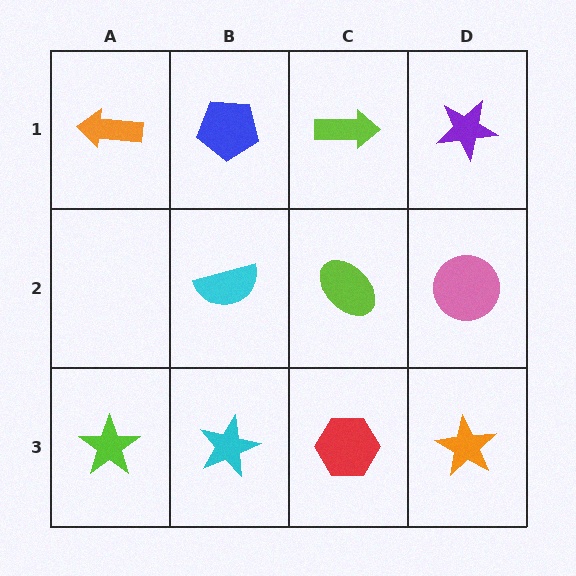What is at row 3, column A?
A lime star.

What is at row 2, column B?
A cyan semicircle.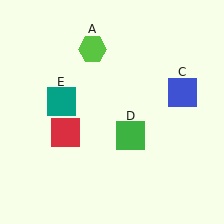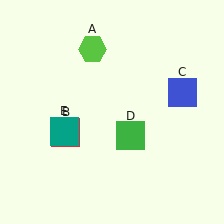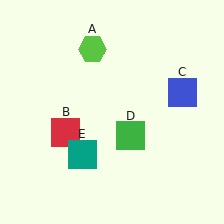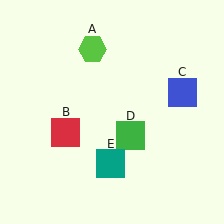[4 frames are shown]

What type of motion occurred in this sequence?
The teal square (object E) rotated counterclockwise around the center of the scene.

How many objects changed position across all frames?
1 object changed position: teal square (object E).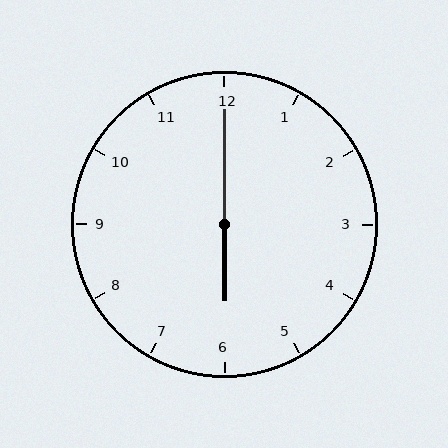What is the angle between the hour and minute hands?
Approximately 180 degrees.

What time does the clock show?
6:00.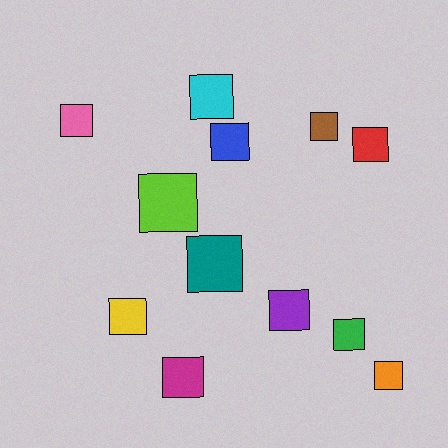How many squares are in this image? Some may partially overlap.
There are 12 squares.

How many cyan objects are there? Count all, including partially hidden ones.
There is 1 cyan object.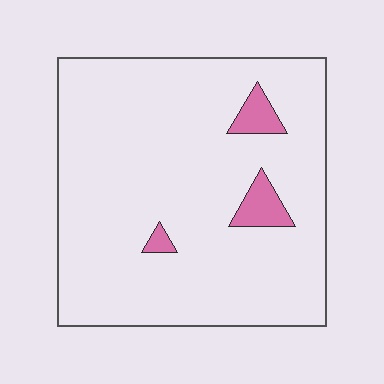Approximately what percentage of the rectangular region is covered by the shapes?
Approximately 5%.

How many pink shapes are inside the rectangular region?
3.